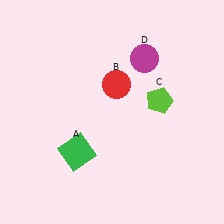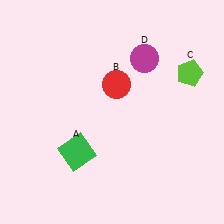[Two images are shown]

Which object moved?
The lime pentagon (C) moved right.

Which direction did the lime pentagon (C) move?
The lime pentagon (C) moved right.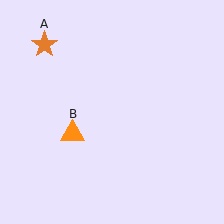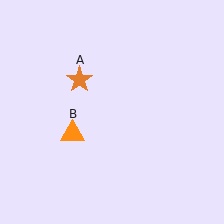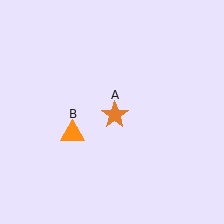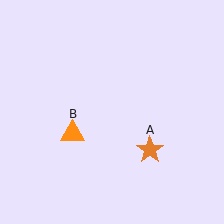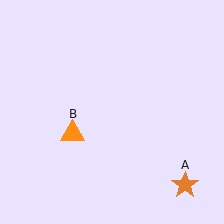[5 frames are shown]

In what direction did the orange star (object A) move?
The orange star (object A) moved down and to the right.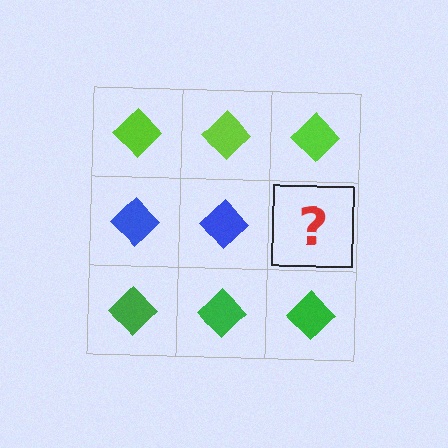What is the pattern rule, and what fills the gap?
The rule is that each row has a consistent color. The gap should be filled with a blue diamond.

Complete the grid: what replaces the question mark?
The question mark should be replaced with a blue diamond.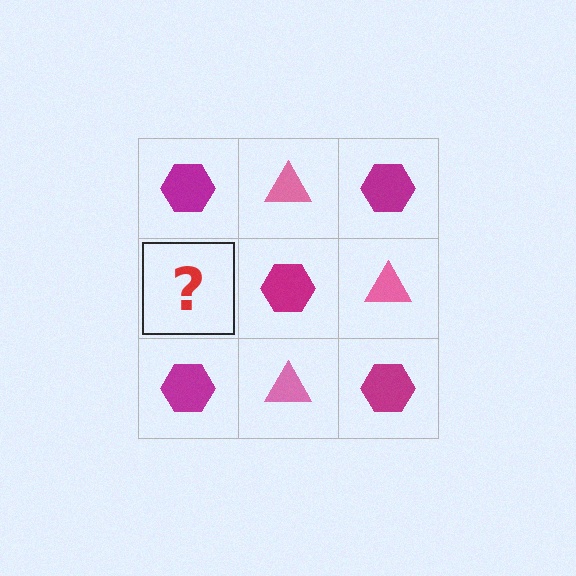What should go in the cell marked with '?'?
The missing cell should contain a pink triangle.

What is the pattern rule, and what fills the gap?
The rule is that it alternates magenta hexagon and pink triangle in a checkerboard pattern. The gap should be filled with a pink triangle.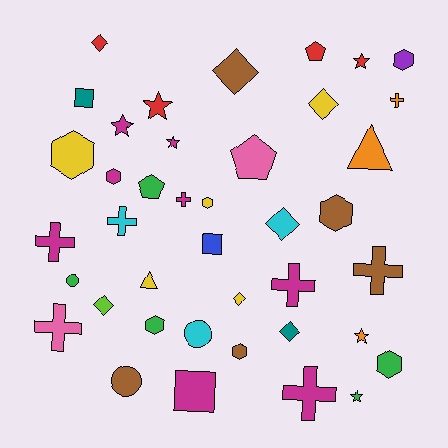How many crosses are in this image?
There are 8 crosses.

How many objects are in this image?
There are 40 objects.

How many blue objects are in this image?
There is 1 blue object.